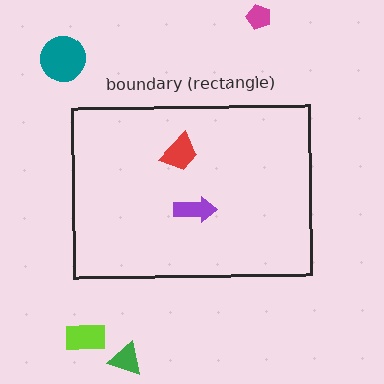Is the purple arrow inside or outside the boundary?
Inside.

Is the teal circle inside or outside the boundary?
Outside.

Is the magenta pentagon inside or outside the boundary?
Outside.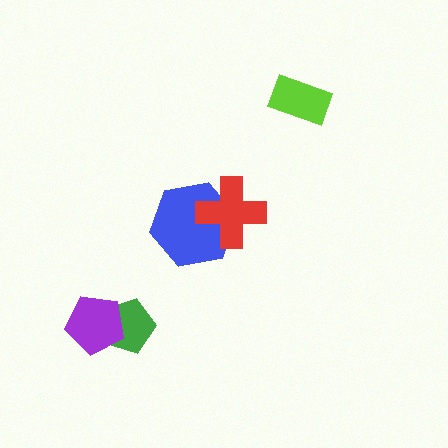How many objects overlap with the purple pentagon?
1 object overlaps with the purple pentagon.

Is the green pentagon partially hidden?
Yes, it is partially covered by another shape.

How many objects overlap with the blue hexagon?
1 object overlaps with the blue hexagon.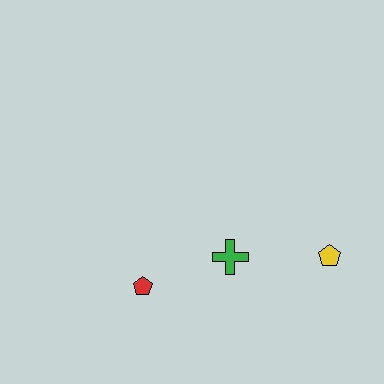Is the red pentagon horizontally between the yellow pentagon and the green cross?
No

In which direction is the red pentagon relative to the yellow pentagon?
The red pentagon is to the left of the yellow pentagon.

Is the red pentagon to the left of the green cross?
Yes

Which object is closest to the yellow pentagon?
The green cross is closest to the yellow pentagon.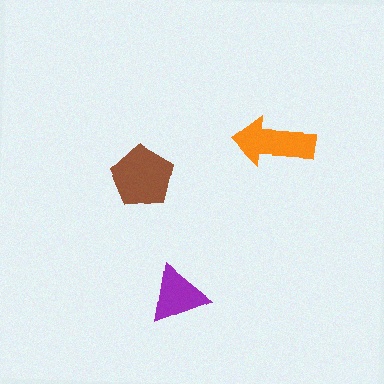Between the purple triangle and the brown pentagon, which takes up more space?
The brown pentagon.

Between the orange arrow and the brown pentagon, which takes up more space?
The brown pentagon.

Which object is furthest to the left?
The brown pentagon is leftmost.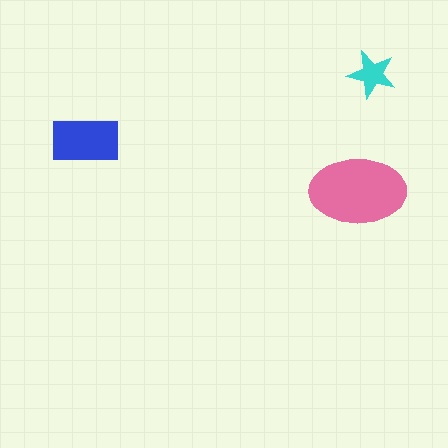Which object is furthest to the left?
The blue rectangle is leftmost.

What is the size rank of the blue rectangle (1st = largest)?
2nd.